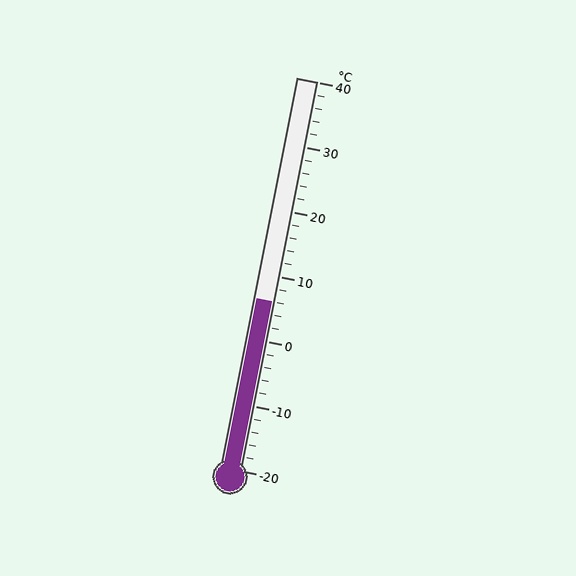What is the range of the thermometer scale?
The thermometer scale ranges from -20°C to 40°C.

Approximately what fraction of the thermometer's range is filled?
The thermometer is filled to approximately 45% of its range.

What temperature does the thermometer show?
The thermometer shows approximately 6°C.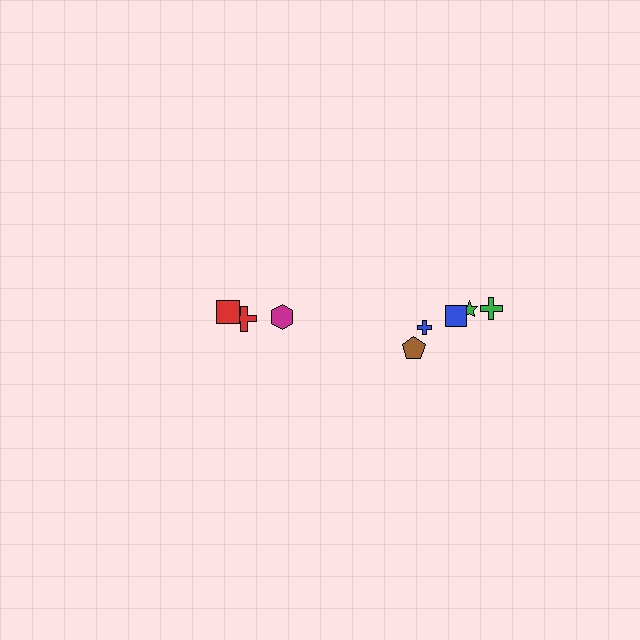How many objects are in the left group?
There are 3 objects.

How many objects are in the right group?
There are 5 objects.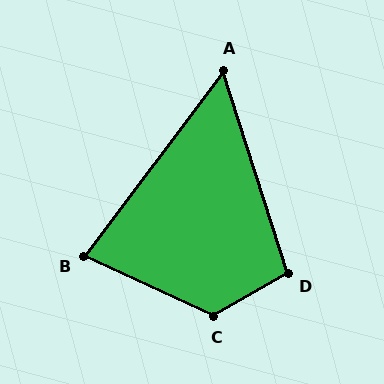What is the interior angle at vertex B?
Approximately 78 degrees (acute).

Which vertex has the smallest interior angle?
A, at approximately 55 degrees.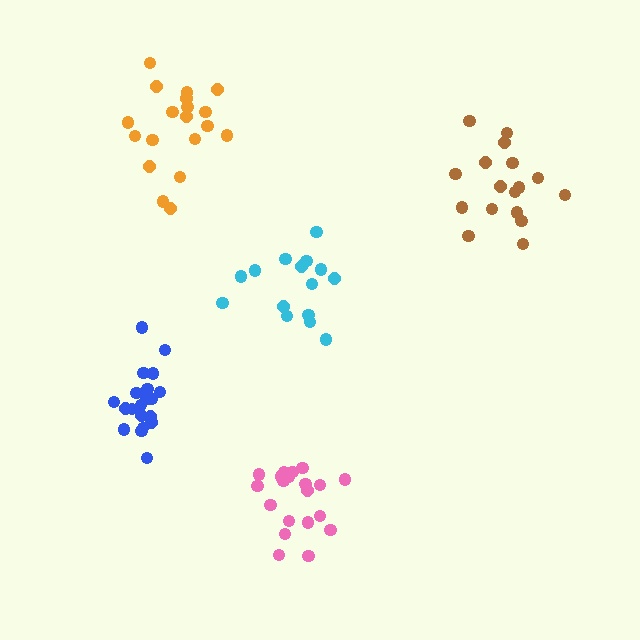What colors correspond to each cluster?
The clusters are colored: orange, cyan, pink, blue, brown.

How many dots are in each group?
Group 1: 19 dots, Group 2: 15 dots, Group 3: 20 dots, Group 4: 20 dots, Group 5: 17 dots (91 total).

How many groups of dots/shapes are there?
There are 5 groups.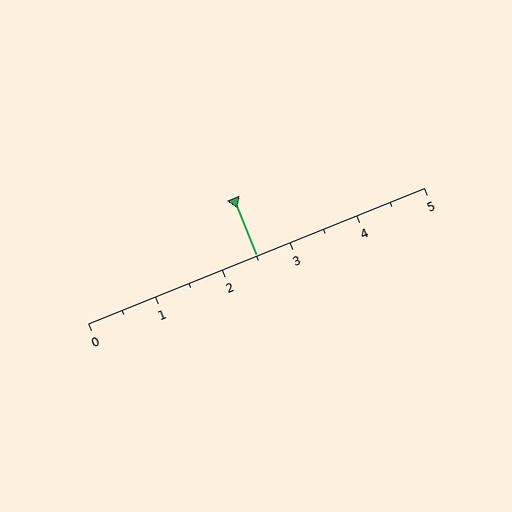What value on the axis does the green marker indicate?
The marker indicates approximately 2.5.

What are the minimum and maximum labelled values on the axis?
The axis runs from 0 to 5.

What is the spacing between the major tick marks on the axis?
The major ticks are spaced 1 apart.